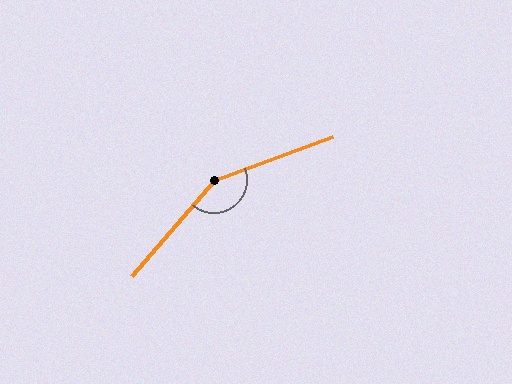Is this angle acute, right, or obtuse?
It is obtuse.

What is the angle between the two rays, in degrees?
Approximately 151 degrees.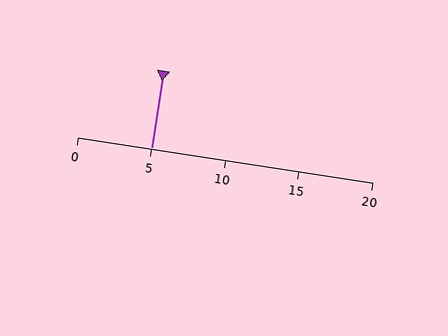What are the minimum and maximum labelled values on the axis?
The axis runs from 0 to 20.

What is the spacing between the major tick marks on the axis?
The major ticks are spaced 5 apart.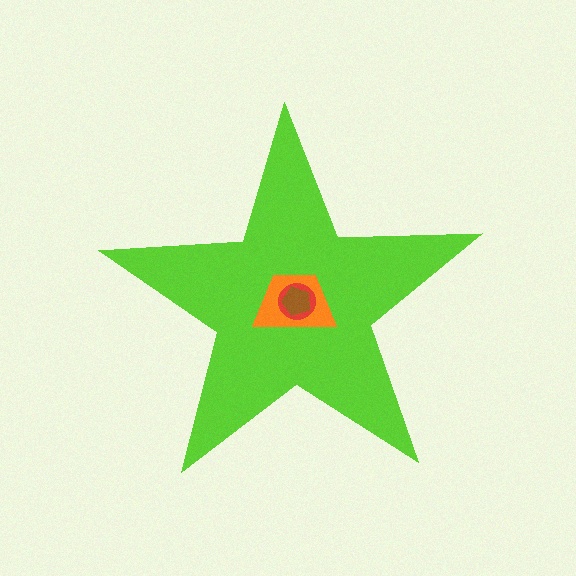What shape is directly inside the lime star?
The orange trapezoid.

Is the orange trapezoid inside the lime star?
Yes.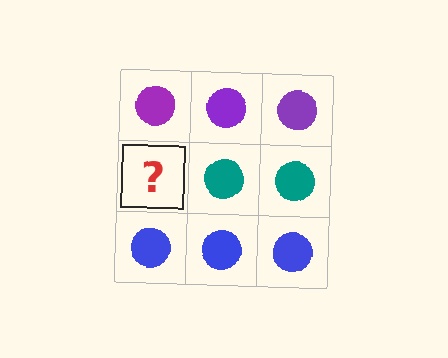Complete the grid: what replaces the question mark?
The question mark should be replaced with a teal circle.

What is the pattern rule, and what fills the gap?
The rule is that each row has a consistent color. The gap should be filled with a teal circle.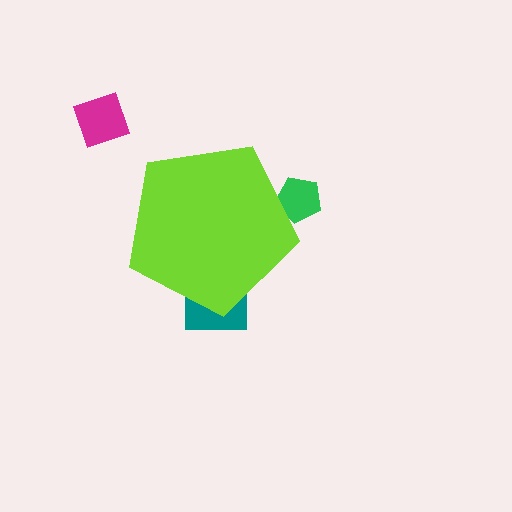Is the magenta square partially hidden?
No, the magenta square is fully visible.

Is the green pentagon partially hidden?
Yes, the green pentagon is partially hidden behind the lime pentagon.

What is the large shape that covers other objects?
A lime pentagon.